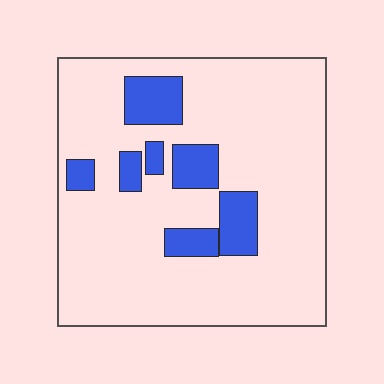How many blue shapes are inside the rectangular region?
7.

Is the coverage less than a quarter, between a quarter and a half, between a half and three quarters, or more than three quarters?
Less than a quarter.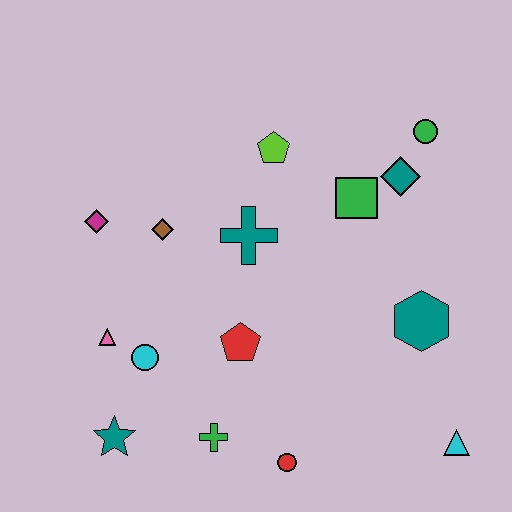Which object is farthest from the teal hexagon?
The magenta diamond is farthest from the teal hexagon.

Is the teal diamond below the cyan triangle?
No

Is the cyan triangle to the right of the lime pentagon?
Yes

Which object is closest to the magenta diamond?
The brown diamond is closest to the magenta diamond.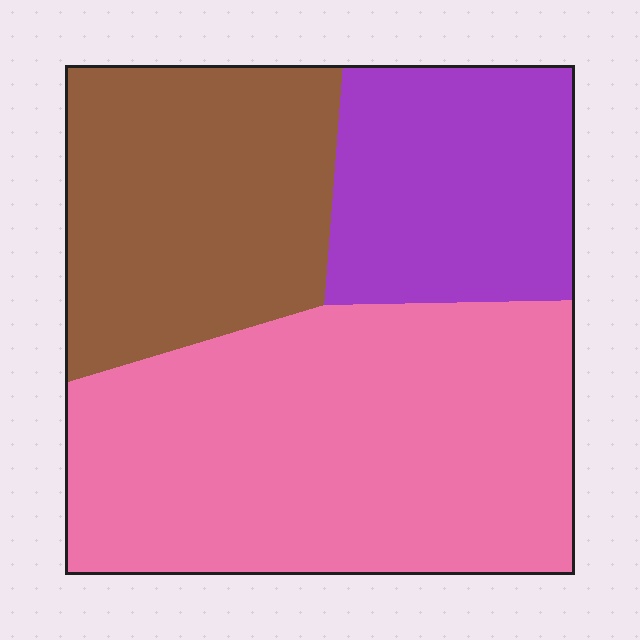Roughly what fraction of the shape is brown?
Brown covers 29% of the shape.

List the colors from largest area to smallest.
From largest to smallest: pink, brown, purple.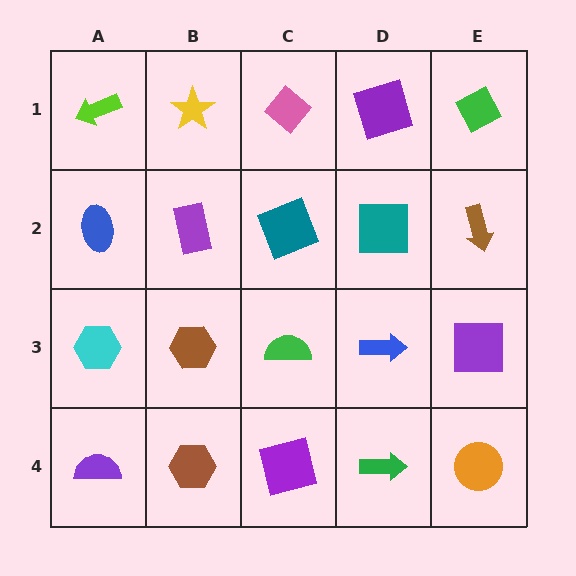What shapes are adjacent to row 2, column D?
A purple square (row 1, column D), a blue arrow (row 3, column D), a teal square (row 2, column C), a brown arrow (row 2, column E).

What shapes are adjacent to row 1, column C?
A teal square (row 2, column C), a yellow star (row 1, column B), a purple square (row 1, column D).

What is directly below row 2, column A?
A cyan hexagon.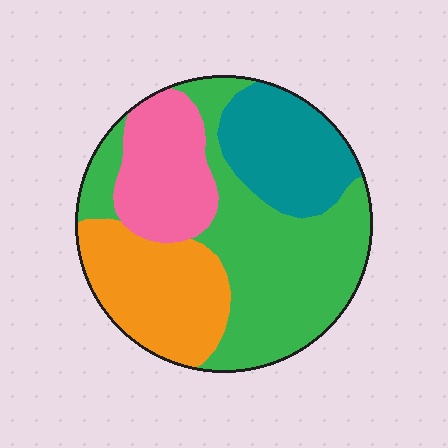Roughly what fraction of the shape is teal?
Teal covers around 20% of the shape.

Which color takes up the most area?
Green, at roughly 40%.